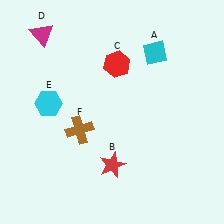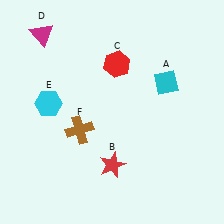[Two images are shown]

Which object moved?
The cyan diamond (A) moved down.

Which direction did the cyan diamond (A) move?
The cyan diamond (A) moved down.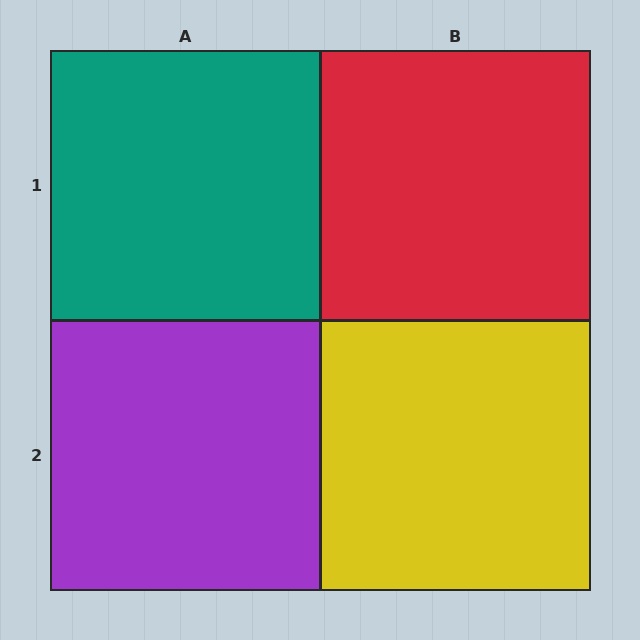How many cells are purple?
1 cell is purple.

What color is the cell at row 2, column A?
Purple.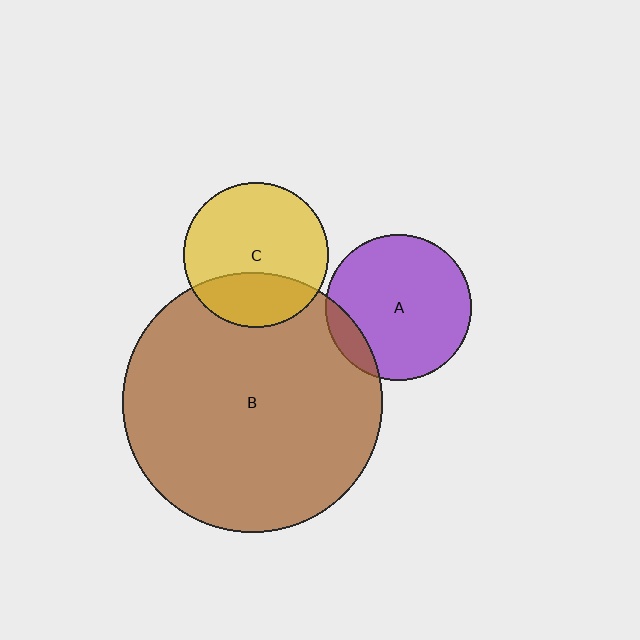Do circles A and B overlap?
Yes.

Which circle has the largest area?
Circle B (brown).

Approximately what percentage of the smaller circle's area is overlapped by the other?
Approximately 10%.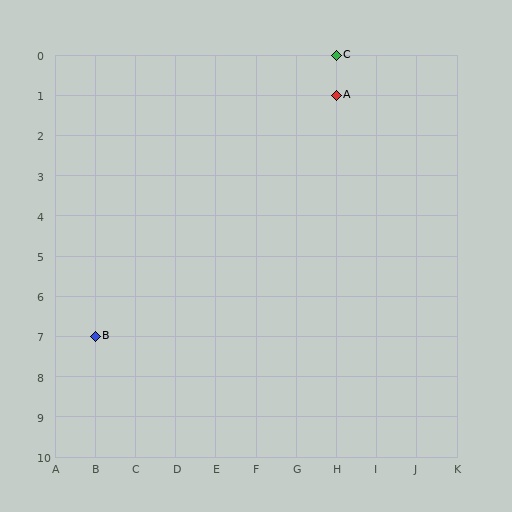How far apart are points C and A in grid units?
Points C and A are 1 row apart.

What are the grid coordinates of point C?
Point C is at grid coordinates (H, 0).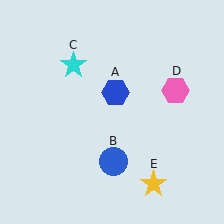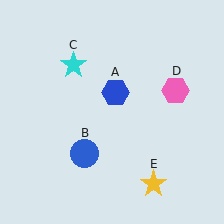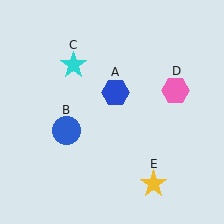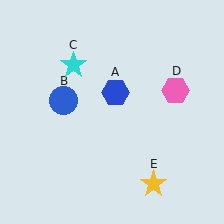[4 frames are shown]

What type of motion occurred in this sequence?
The blue circle (object B) rotated clockwise around the center of the scene.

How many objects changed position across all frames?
1 object changed position: blue circle (object B).